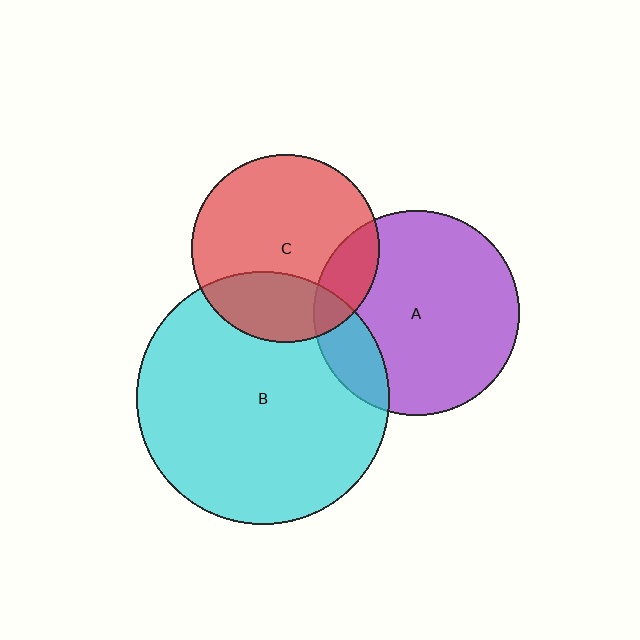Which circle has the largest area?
Circle B (cyan).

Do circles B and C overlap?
Yes.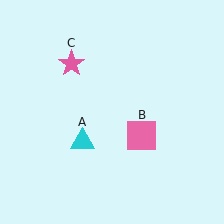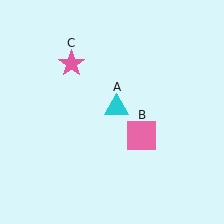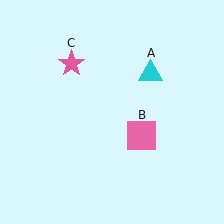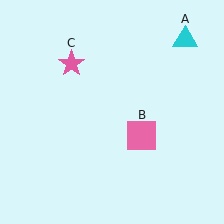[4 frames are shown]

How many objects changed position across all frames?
1 object changed position: cyan triangle (object A).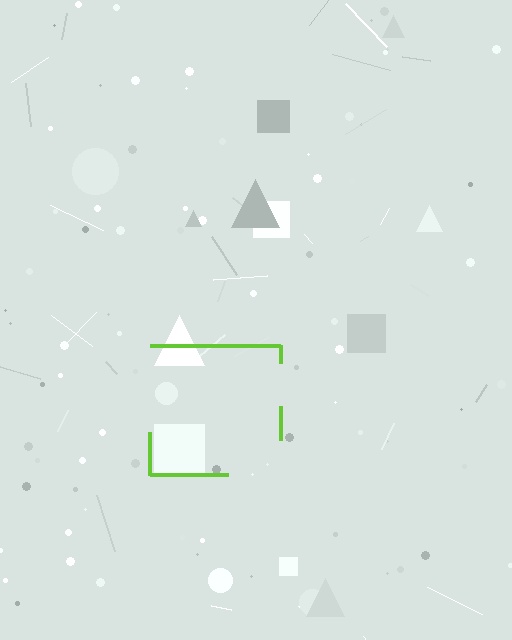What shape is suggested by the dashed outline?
The dashed outline suggests a square.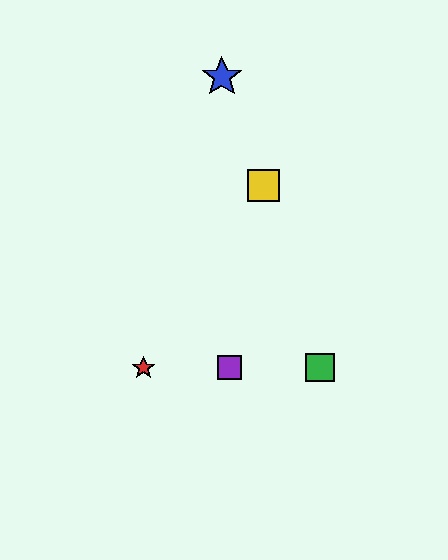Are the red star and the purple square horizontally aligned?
Yes, both are at y≈368.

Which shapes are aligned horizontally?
The red star, the green square, the purple square are aligned horizontally.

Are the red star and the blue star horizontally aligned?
No, the red star is at y≈368 and the blue star is at y≈77.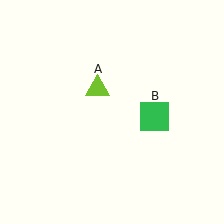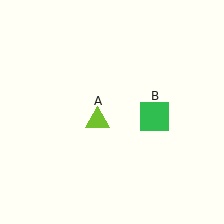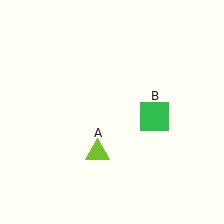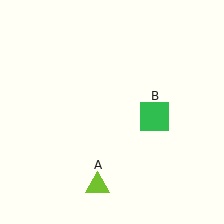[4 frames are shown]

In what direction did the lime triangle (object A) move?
The lime triangle (object A) moved down.